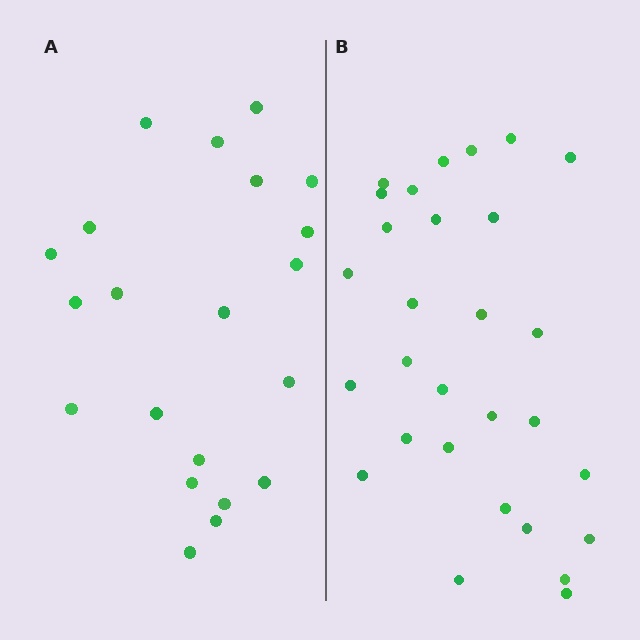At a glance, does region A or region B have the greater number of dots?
Region B (the right region) has more dots.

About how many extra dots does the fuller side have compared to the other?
Region B has roughly 8 or so more dots than region A.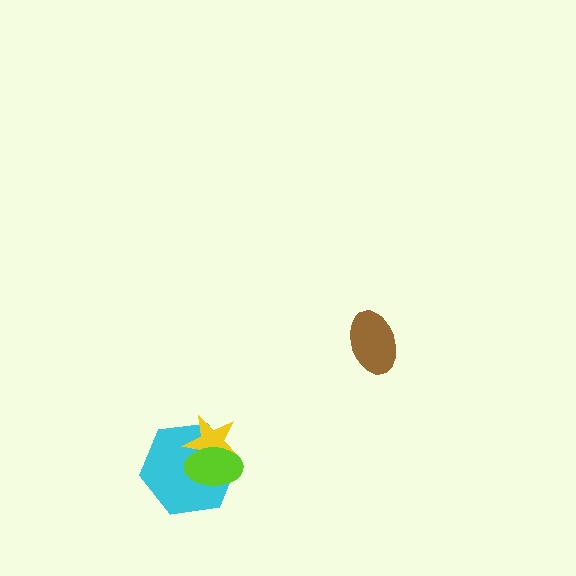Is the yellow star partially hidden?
Yes, it is partially covered by another shape.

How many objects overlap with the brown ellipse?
0 objects overlap with the brown ellipse.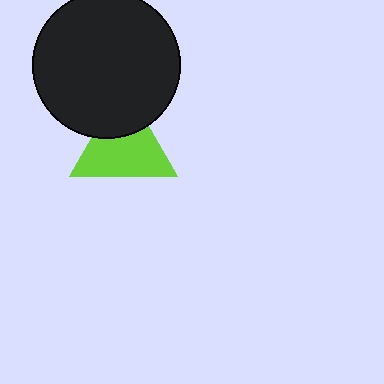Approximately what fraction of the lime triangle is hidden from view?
Roughly 31% of the lime triangle is hidden behind the black circle.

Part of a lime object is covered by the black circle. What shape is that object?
It is a triangle.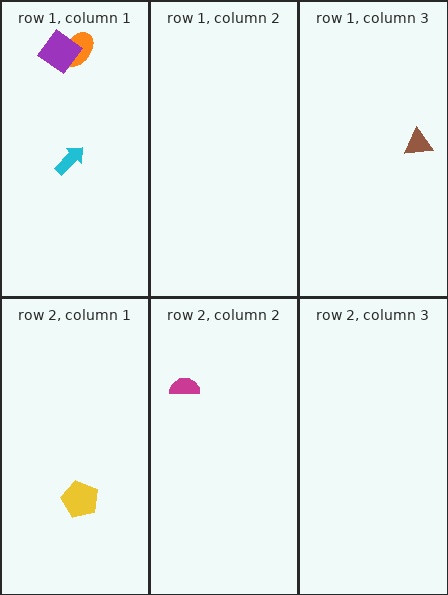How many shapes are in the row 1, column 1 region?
3.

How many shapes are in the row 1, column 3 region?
1.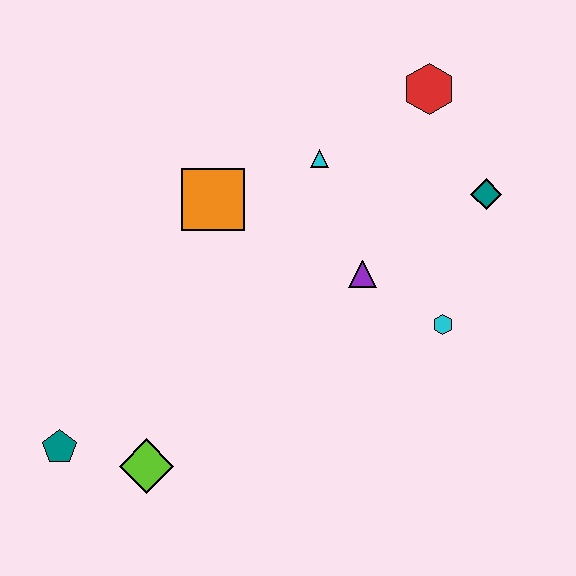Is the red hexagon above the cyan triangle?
Yes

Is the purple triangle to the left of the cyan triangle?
No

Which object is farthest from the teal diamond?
The teal pentagon is farthest from the teal diamond.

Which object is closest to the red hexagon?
The teal diamond is closest to the red hexagon.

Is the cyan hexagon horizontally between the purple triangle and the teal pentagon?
No